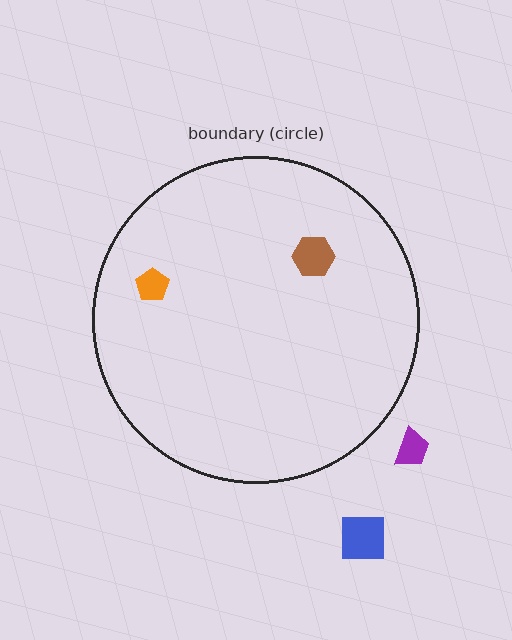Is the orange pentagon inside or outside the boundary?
Inside.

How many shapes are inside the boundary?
2 inside, 2 outside.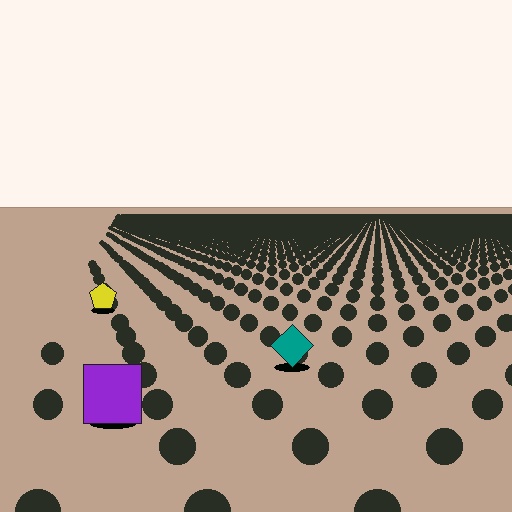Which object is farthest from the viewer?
The yellow pentagon is farthest from the viewer. It appears smaller and the ground texture around it is denser.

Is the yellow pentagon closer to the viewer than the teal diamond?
No. The teal diamond is closer — you can tell from the texture gradient: the ground texture is coarser near it.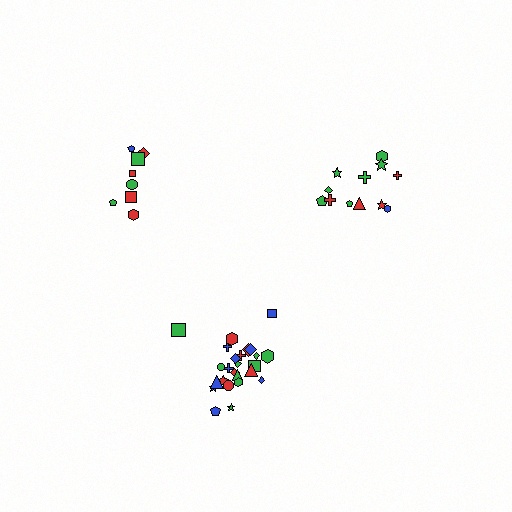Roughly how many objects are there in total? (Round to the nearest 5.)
Roughly 45 objects in total.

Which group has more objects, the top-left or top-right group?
The top-right group.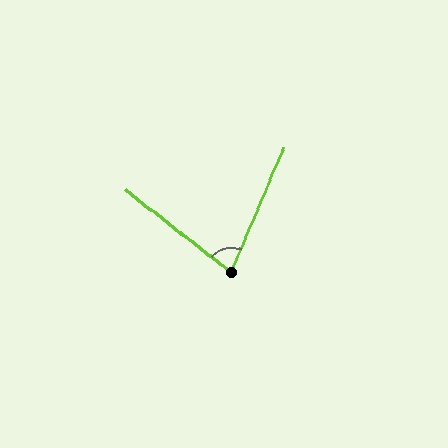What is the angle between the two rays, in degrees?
Approximately 75 degrees.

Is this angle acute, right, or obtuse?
It is acute.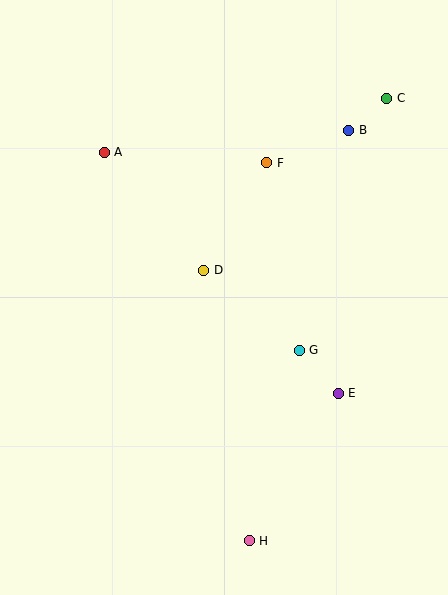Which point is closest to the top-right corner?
Point C is closest to the top-right corner.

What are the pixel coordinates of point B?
Point B is at (349, 130).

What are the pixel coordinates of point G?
Point G is at (299, 350).